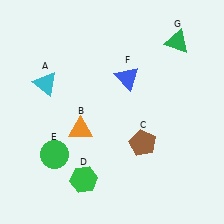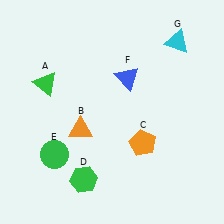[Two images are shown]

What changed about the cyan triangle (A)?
In Image 1, A is cyan. In Image 2, it changed to green.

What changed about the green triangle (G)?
In Image 1, G is green. In Image 2, it changed to cyan.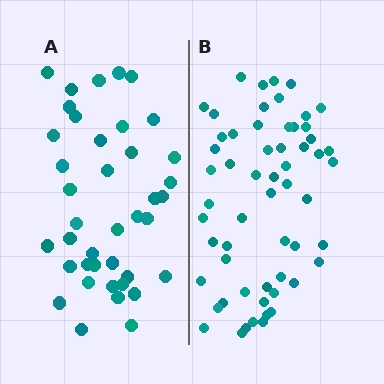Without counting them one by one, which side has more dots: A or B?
Region B (the right region) has more dots.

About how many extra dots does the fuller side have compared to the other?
Region B has approximately 20 more dots than region A.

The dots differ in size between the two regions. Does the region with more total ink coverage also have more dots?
No. Region A has more total ink coverage because its dots are larger, but region B actually contains more individual dots. Total area can be misleading — the number of items is what matters here.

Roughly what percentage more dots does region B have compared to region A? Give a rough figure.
About 45% more.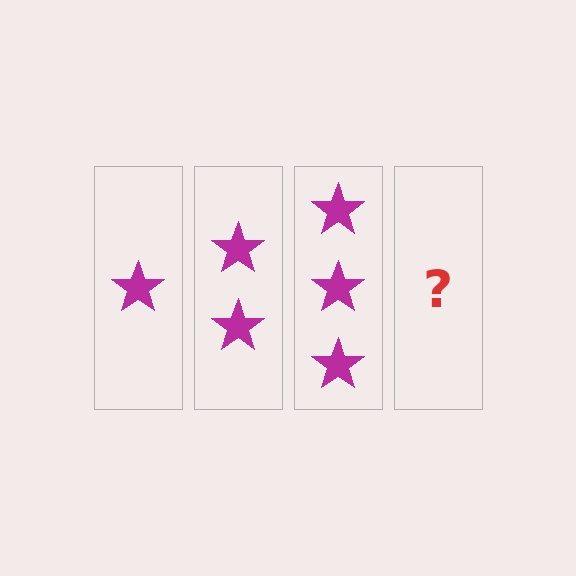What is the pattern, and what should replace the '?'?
The pattern is that each step adds one more star. The '?' should be 4 stars.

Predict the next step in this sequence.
The next step is 4 stars.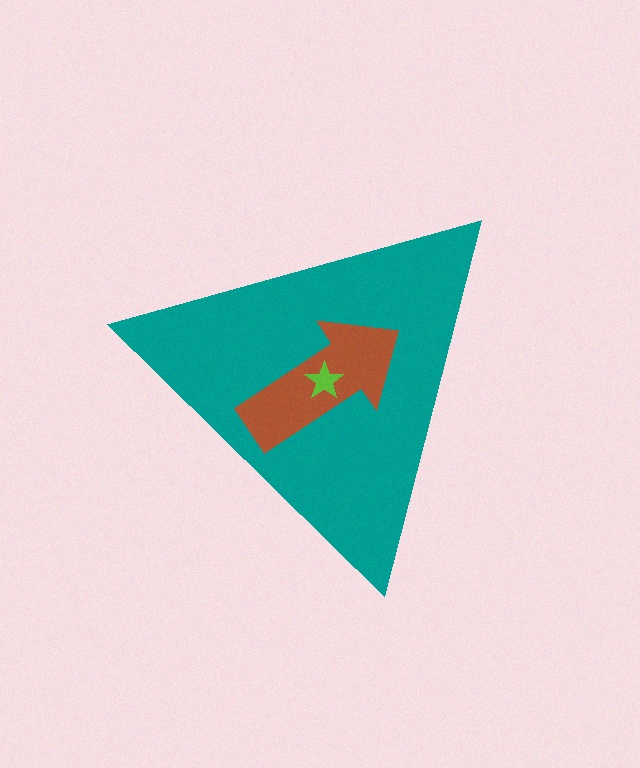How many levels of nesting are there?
3.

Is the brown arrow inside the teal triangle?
Yes.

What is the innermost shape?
The lime star.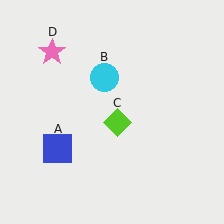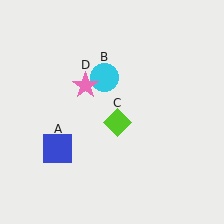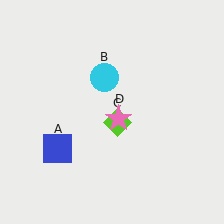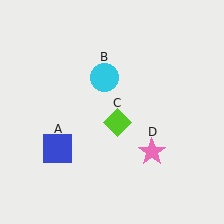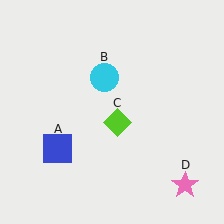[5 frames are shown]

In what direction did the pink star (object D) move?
The pink star (object D) moved down and to the right.